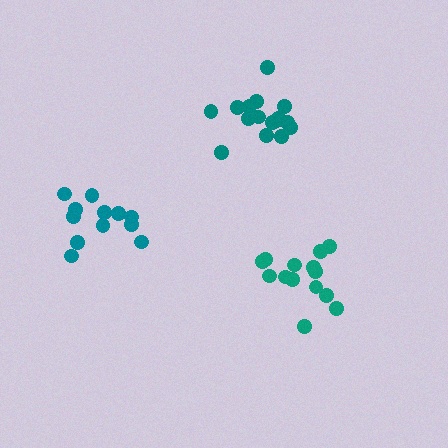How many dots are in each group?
Group 1: 12 dots, Group 2: 16 dots, Group 3: 14 dots (42 total).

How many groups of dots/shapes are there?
There are 3 groups.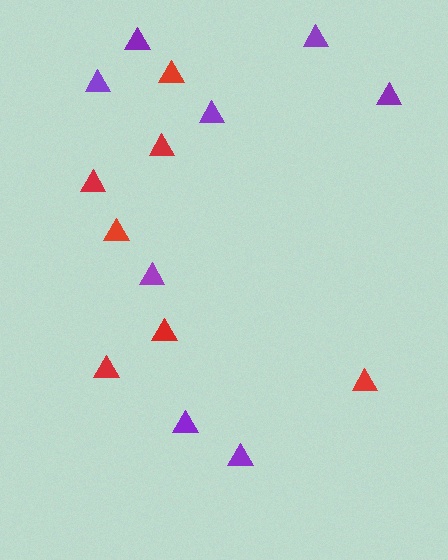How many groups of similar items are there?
There are 2 groups: one group of red triangles (7) and one group of purple triangles (8).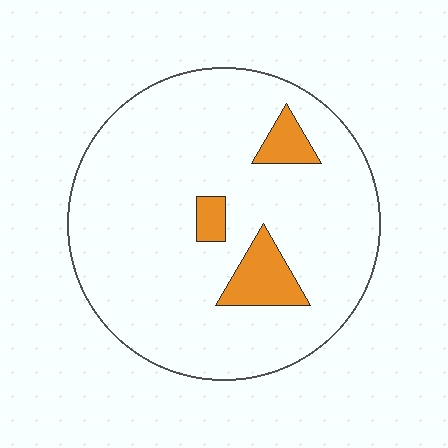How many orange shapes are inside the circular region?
3.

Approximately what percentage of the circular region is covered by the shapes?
Approximately 10%.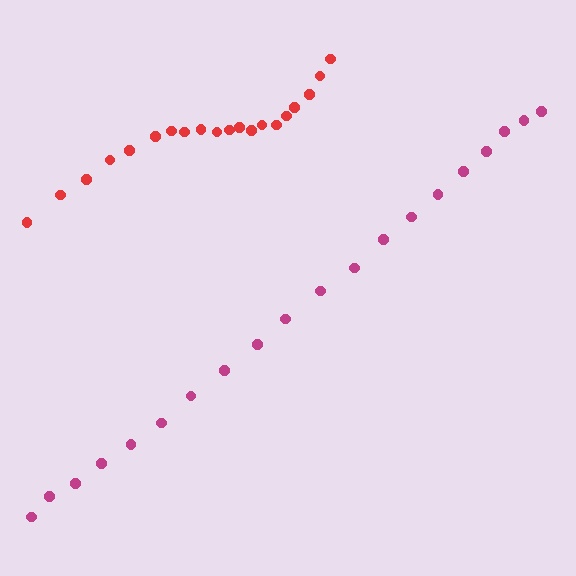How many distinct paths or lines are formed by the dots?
There are 2 distinct paths.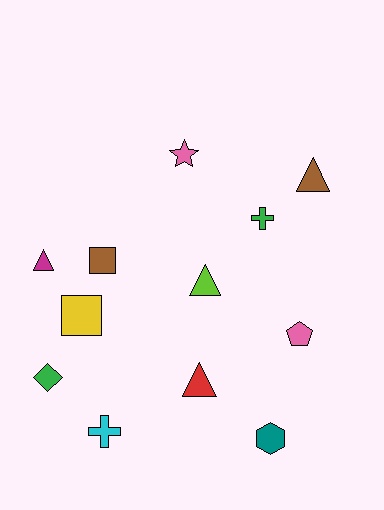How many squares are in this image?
There are 2 squares.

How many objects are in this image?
There are 12 objects.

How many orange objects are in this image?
There are no orange objects.